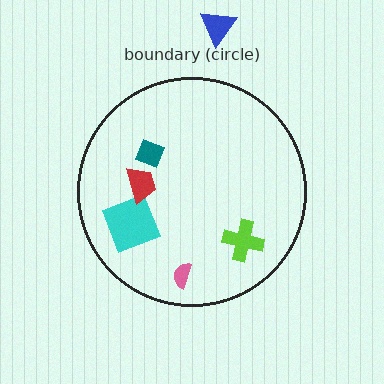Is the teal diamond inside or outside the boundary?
Inside.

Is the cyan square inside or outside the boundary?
Inside.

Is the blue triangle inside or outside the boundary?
Outside.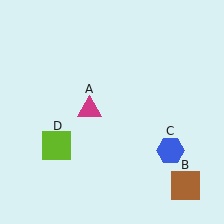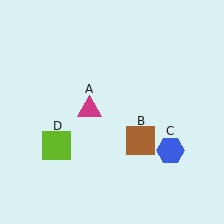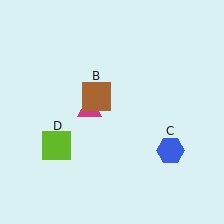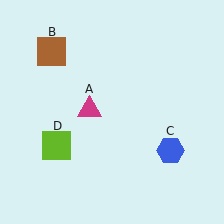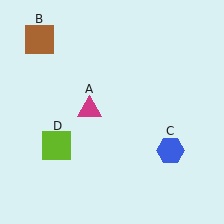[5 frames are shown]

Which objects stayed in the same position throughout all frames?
Magenta triangle (object A) and blue hexagon (object C) and lime square (object D) remained stationary.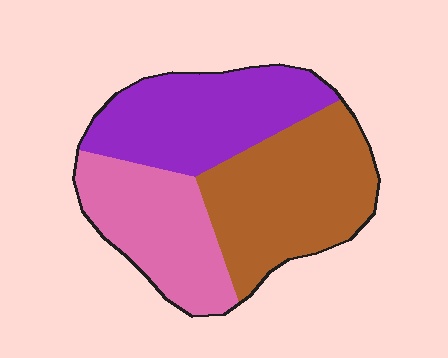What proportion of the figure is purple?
Purple takes up about one third (1/3) of the figure.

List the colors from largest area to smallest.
From largest to smallest: brown, purple, pink.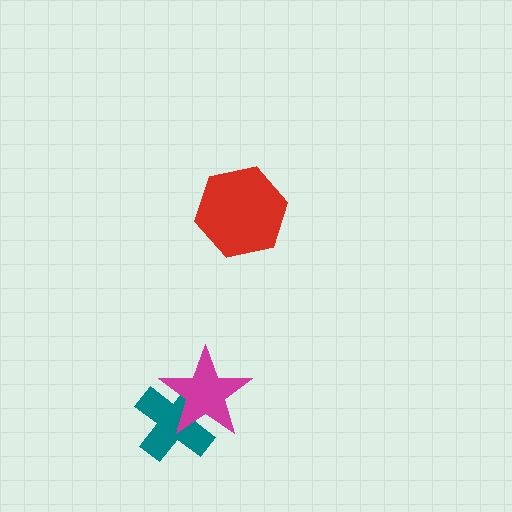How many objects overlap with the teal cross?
1 object overlaps with the teal cross.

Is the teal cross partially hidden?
Yes, it is partially covered by another shape.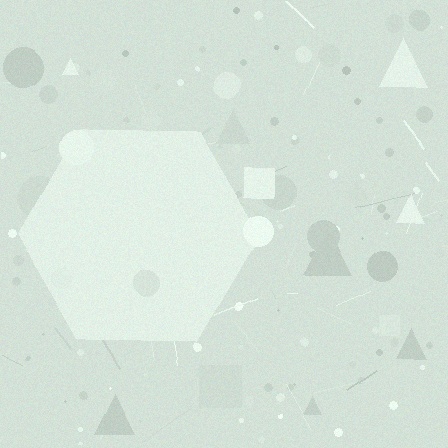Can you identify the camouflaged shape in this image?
The camouflaged shape is a hexagon.